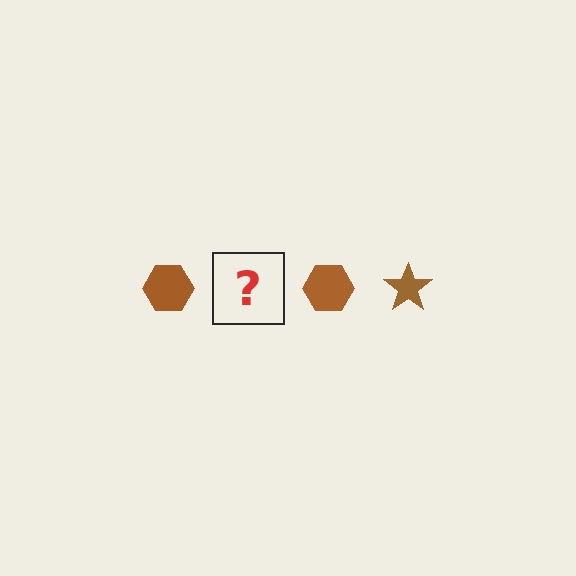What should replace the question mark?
The question mark should be replaced with a brown star.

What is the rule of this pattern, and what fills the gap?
The rule is that the pattern cycles through hexagon, star shapes in brown. The gap should be filled with a brown star.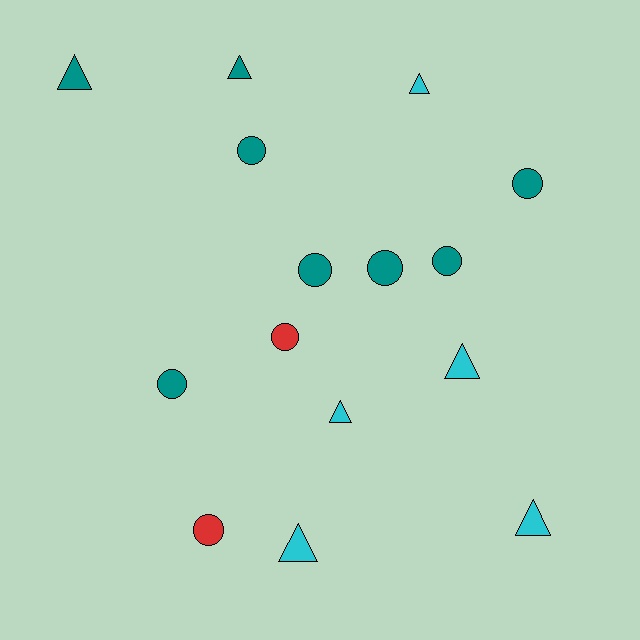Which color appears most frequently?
Teal, with 8 objects.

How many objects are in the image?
There are 15 objects.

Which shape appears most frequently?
Circle, with 8 objects.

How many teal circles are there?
There are 6 teal circles.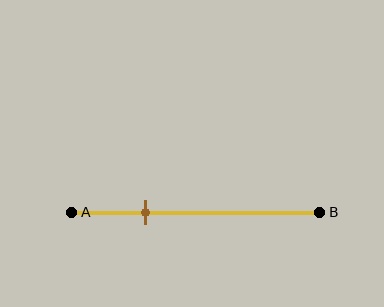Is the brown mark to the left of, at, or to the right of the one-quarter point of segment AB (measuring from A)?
The brown mark is to the right of the one-quarter point of segment AB.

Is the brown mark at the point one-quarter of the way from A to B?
No, the mark is at about 30% from A, not at the 25% one-quarter point.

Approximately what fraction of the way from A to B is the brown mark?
The brown mark is approximately 30% of the way from A to B.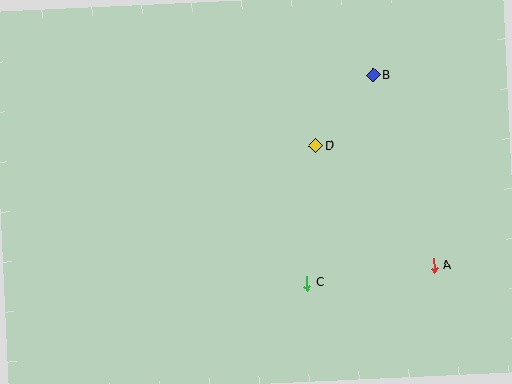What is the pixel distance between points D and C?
The distance between D and C is 137 pixels.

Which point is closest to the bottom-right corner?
Point A is closest to the bottom-right corner.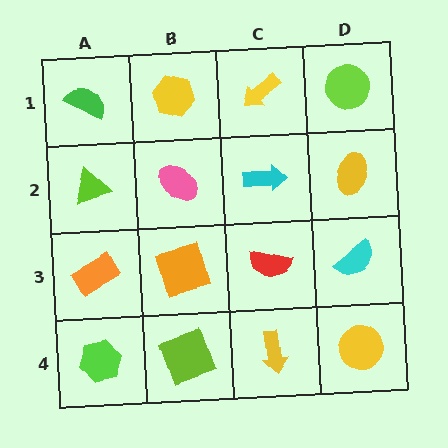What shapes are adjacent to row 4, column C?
A red semicircle (row 3, column C), a lime square (row 4, column B), a yellow circle (row 4, column D).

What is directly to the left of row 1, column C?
A yellow hexagon.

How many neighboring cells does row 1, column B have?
3.